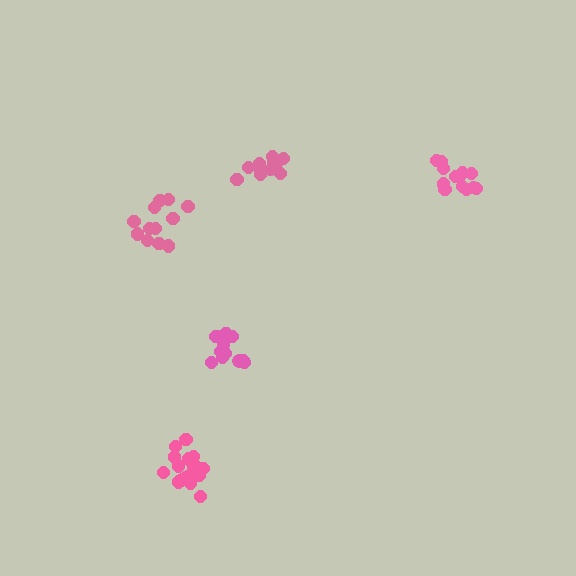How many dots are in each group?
Group 1: 12 dots, Group 2: 18 dots, Group 3: 16 dots, Group 4: 12 dots, Group 5: 14 dots (72 total).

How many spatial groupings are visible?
There are 5 spatial groupings.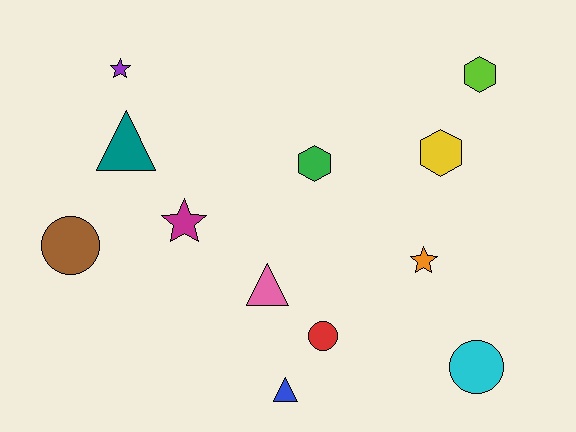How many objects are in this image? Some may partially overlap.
There are 12 objects.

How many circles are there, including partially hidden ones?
There are 3 circles.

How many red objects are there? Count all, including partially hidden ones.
There is 1 red object.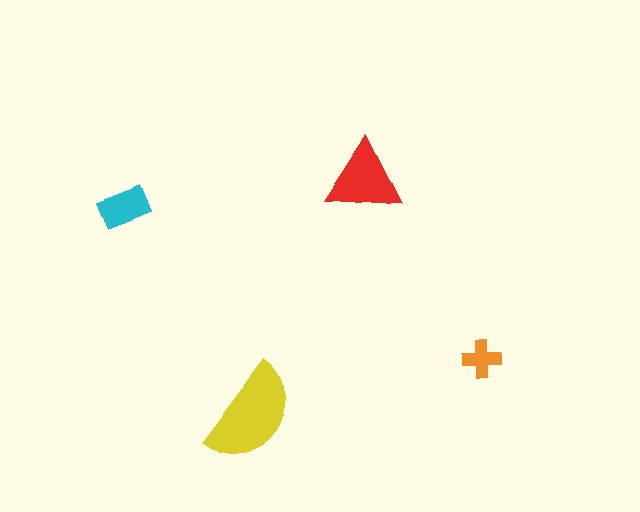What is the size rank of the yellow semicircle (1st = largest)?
1st.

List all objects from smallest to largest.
The orange cross, the cyan rectangle, the red triangle, the yellow semicircle.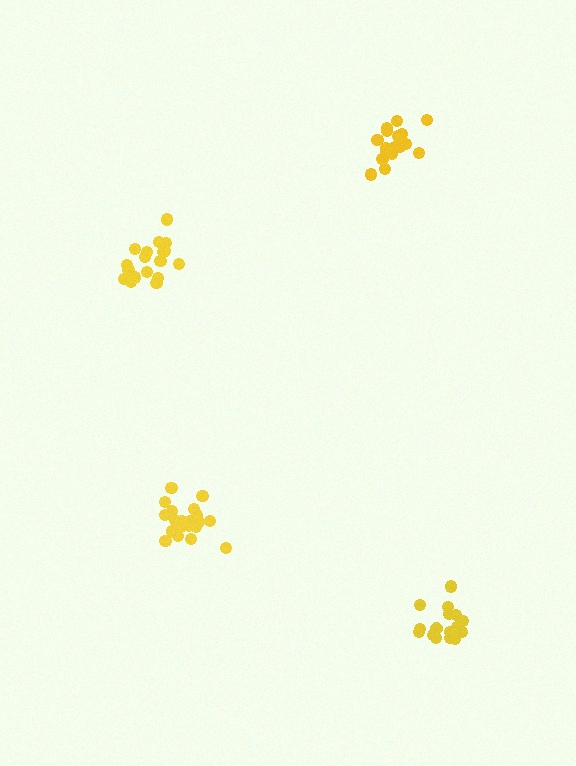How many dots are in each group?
Group 1: 19 dots, Group 2: 18 dots, Group 3: 17 dots, Group 4: 20 dots (74 total).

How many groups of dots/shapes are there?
There are 4 groups.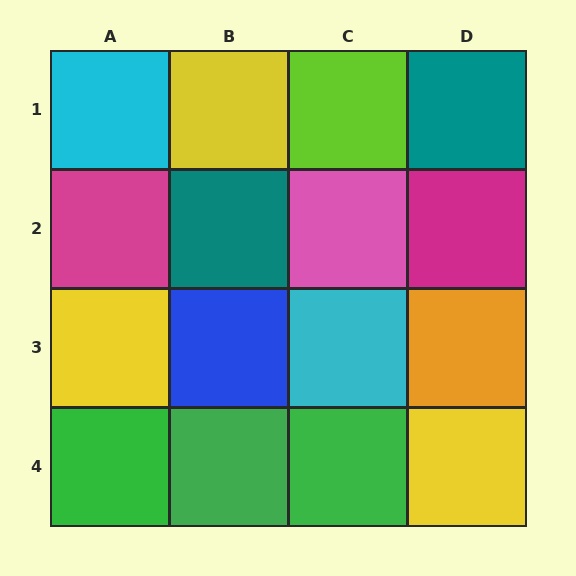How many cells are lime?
1 cell is lime.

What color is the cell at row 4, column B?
Green.